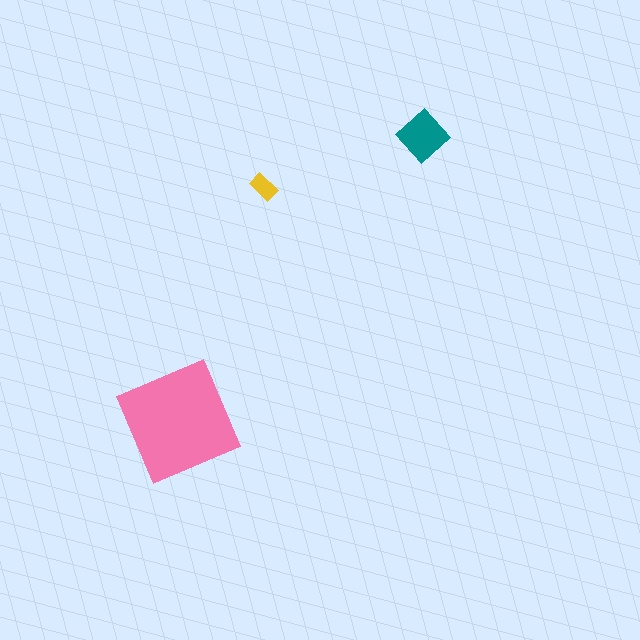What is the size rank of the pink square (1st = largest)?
1st.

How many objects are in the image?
There are 3 objects in the image.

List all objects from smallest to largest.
The yellow rectangle, the teal diamond, the pink square.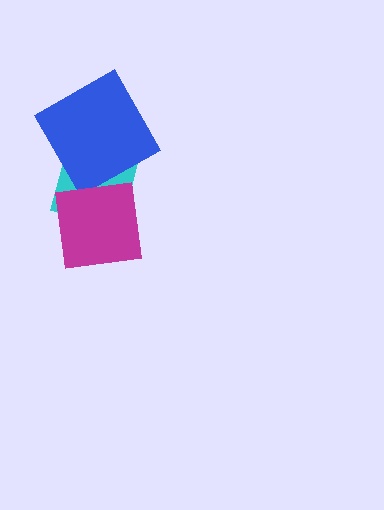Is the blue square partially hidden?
No, no other shape covers it.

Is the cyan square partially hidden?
Yes, it is partially covered by another shape.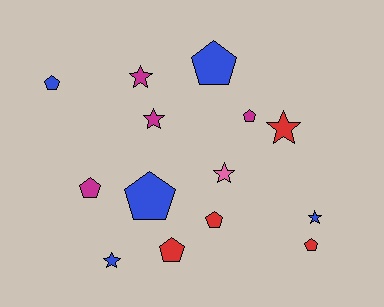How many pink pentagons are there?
There are no pink pentagons.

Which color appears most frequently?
Blue, with 5 objects.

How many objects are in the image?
There are 14 objects.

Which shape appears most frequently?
Pentagon, with 8 objects.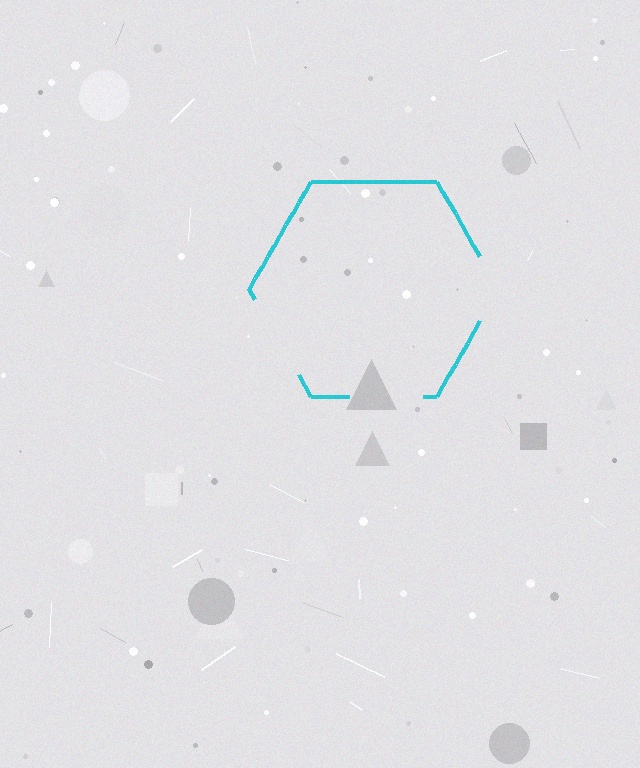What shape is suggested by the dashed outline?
The dashed outline suggests a hexagon.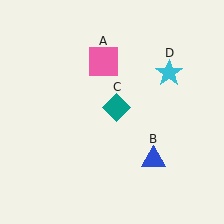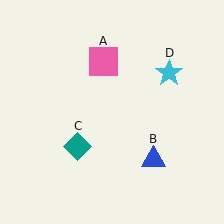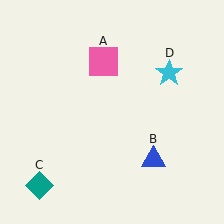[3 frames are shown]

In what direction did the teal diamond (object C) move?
The teal diamond (object C) moved down and to the left.